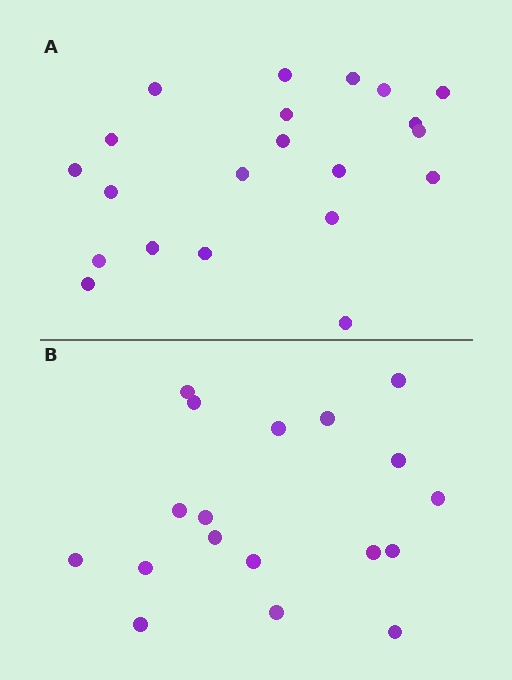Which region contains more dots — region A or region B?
Region A (the top region) has more dots.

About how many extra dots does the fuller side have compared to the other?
Region A has just a few more — roughly 2 or 3 more dots than region B.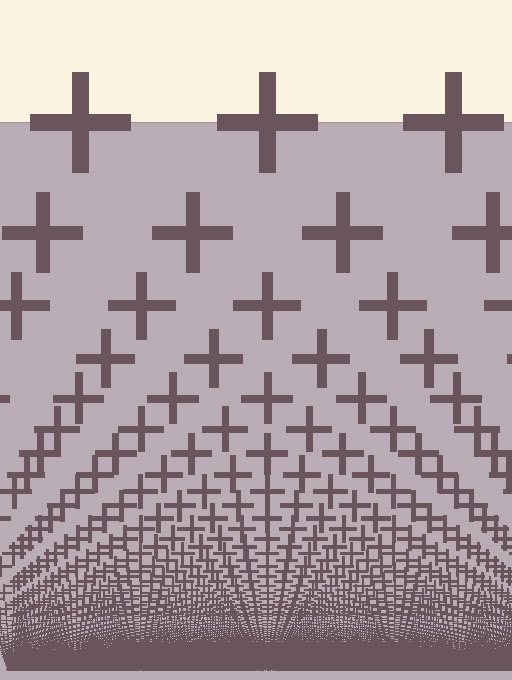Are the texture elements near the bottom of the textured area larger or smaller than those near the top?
Smaller. The gradient is inverted — elements near the bottom are smaller and denser.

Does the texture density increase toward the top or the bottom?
Density increases toward the bottom.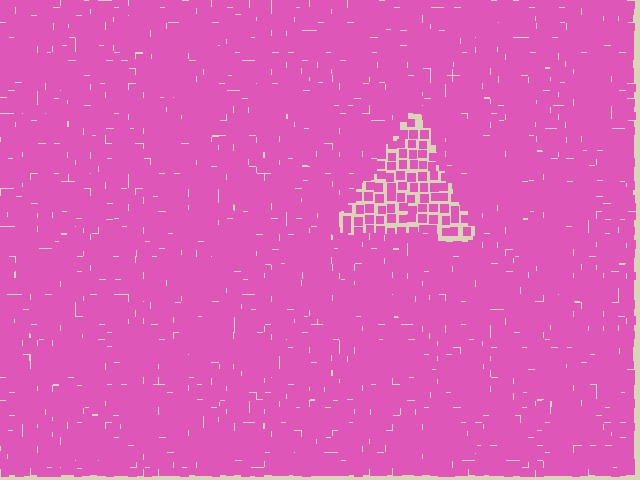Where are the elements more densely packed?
The elements are more densely packed outside the triangle boundary.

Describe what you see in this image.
The image contains small pink elements arranged at two different densities. A triangle-shaped region is visible where the elements are less densely packed than the surrounding area.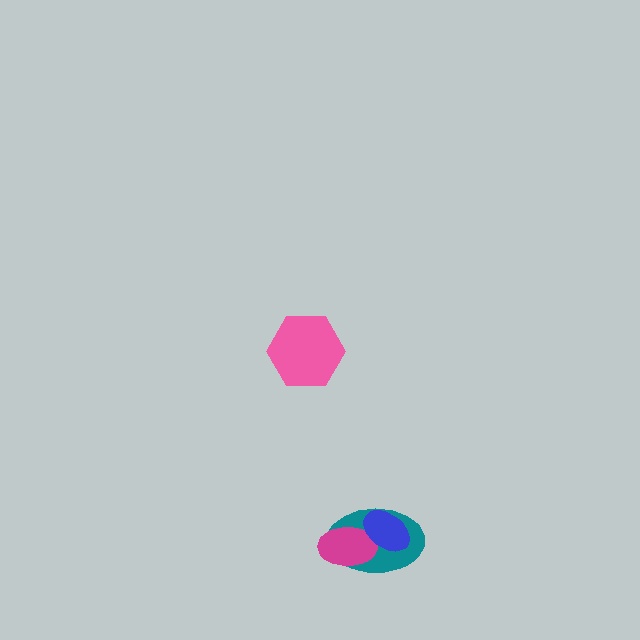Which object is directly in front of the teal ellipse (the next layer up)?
The magenta ellipse is directly in front of the teal ellipse.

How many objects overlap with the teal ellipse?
2 objects overlap with the teal ellipse.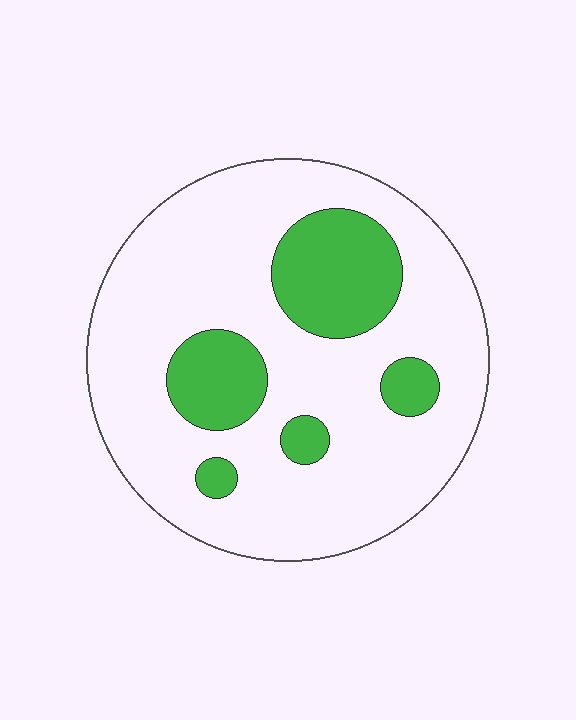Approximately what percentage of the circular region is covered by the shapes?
Approximately 20%.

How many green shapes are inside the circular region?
5.